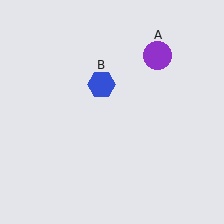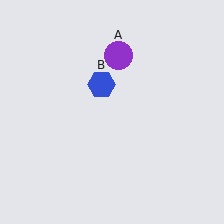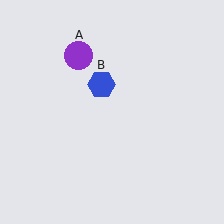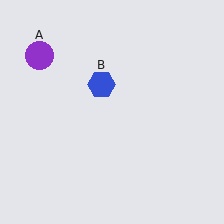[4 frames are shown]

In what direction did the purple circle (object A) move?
The purple circle (object A) moved left.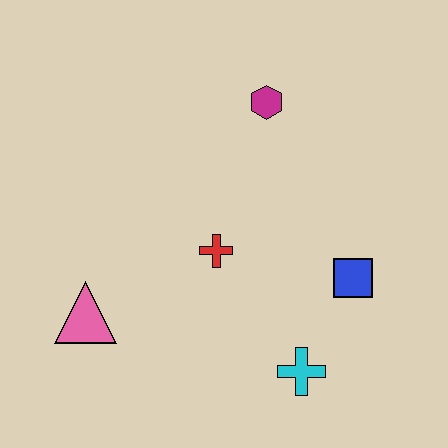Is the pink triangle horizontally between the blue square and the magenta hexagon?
No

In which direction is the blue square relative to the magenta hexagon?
The blue square is below the magenta hexagon.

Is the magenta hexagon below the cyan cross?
No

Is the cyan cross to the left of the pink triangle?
No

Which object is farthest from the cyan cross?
The magenta hexagon is farthest from the cyan cross.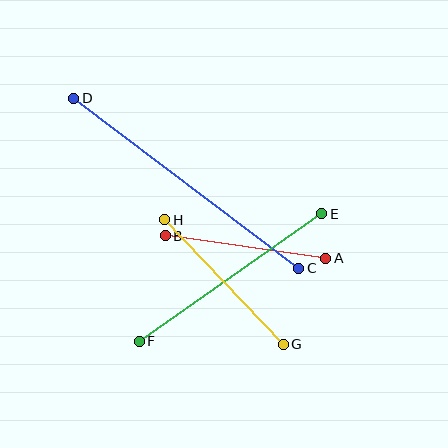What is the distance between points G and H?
The distance is approximately 172 pixels.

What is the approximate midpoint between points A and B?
The midpoint is at approximately (246, 247) pixels.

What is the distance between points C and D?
The distance is approximately 282 pixels.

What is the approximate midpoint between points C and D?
The midpoint is at approximately (186, 183) pixels.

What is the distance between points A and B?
The distance is approximately 162 pixels.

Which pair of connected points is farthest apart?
Points C and D are farthest apart.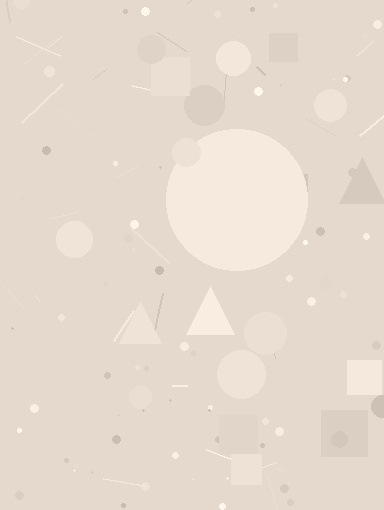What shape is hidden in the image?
A circle is hidden in the image.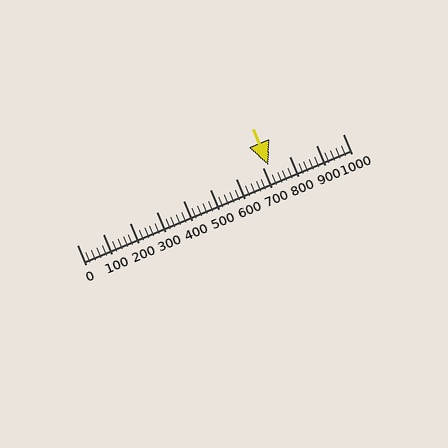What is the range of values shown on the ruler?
The ruler shows values from 0 to 1000.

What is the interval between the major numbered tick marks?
The major tick marks are spaced 100 units apart.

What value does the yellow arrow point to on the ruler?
The yellow arrow points to approximately 720.